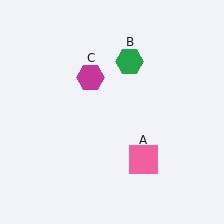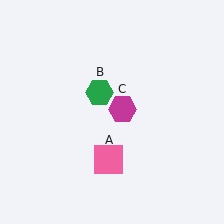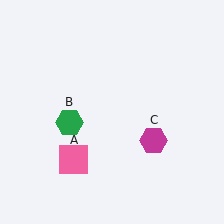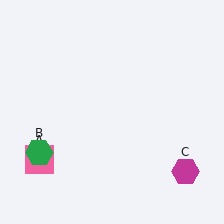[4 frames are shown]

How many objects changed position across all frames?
3 objects changed position: pink square (object A), green hexagon (object B), magenta hexagon (object C).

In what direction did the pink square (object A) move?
The pink square (object A) moved left.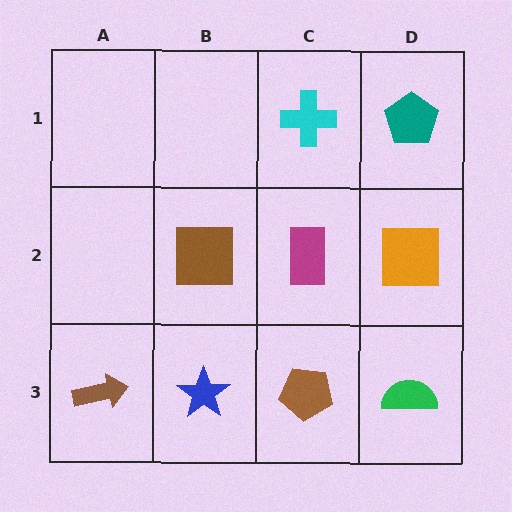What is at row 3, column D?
A green semicircle.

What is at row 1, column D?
A teal pentagon.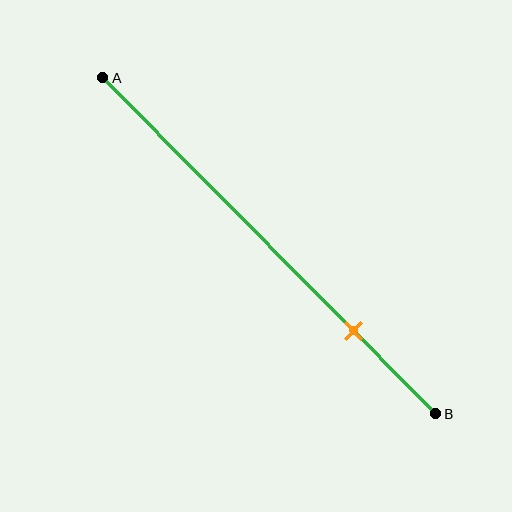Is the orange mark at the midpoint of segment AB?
No, the mark is at about 75% from A, not at the 50% midpoint.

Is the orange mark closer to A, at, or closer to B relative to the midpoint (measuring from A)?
The orange mark is closer to point B than the midpoint of segment AB.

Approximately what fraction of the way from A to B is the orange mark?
The orange mark is approximately 75% of the way from A to B.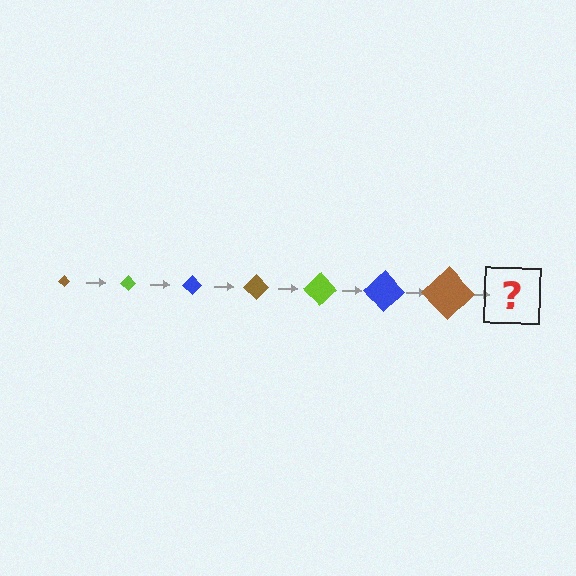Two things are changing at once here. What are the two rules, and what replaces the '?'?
The two rules are that the diamond grows larger each step and the color cycles through brown, lime, and blue. The '?' should be a lime diamond, larger than the previous one.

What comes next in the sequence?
The next element should be a lime diamond, larger than the previous one.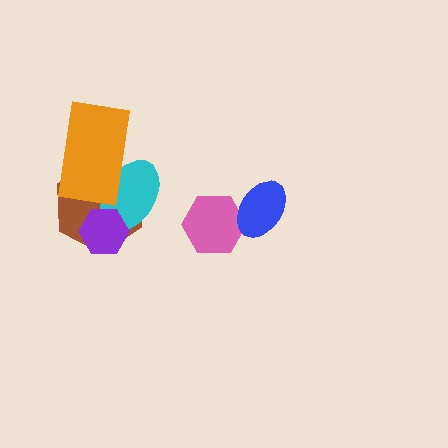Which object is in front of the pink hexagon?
The blue ellipse is in front of the pink hexagon.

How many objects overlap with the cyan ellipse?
3 objects overlap with the cyan ellipse.